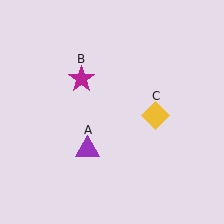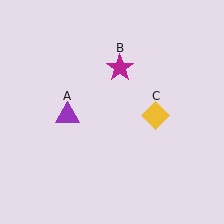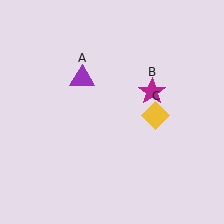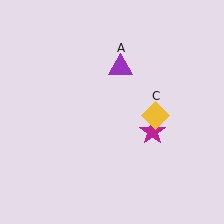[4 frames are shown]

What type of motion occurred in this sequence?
The purple triangle (object A), magenta star (object B) rotated clockwise around the center of the scene.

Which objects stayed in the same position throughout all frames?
Yellow diamond (object C) remained stationary.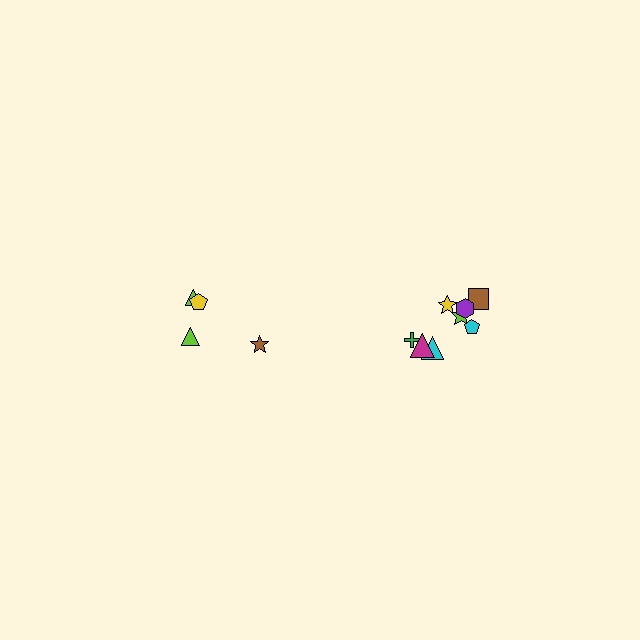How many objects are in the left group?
There are 4 objects.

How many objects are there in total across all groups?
There are 12 objects.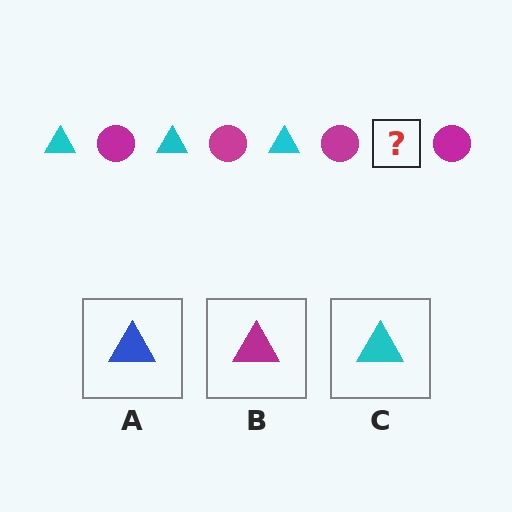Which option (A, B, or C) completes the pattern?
C.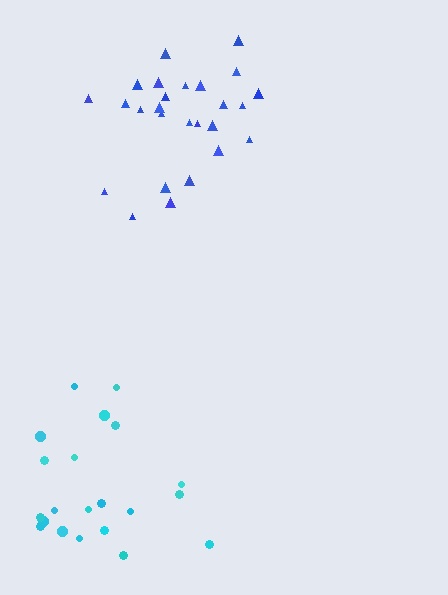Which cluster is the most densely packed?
Blue.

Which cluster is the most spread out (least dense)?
Cyan.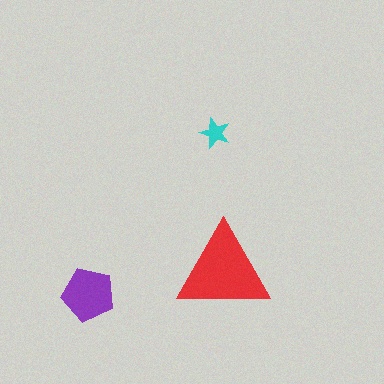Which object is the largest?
The red triangle.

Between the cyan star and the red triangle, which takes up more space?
The red triangle.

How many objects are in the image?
There are 3 objects in the image.